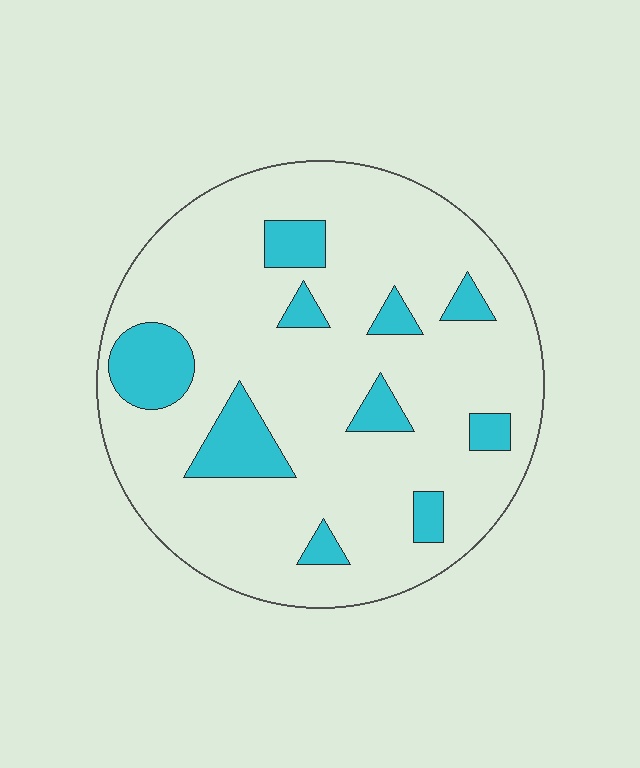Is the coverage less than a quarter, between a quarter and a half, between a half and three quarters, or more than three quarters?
Less than a quarter.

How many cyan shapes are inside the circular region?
10.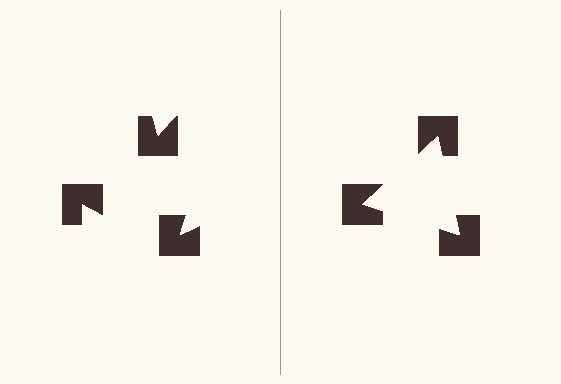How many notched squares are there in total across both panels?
6 — 3 on each side.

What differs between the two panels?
The notched squares are positioned identically on both sides; only the wedge orientations differ. On the right they align to a triangle; on the left they are misaligned.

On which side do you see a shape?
An illusory triangle appears on the right side. On the left side the wedge cuts are rotated, so no coherent shape forms.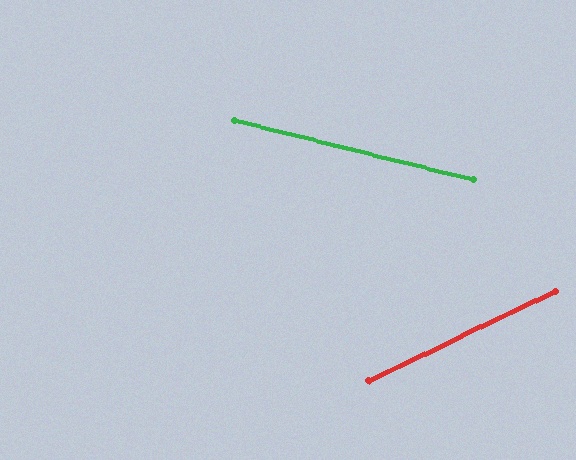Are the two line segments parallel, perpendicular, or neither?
Neither parallel nor perpendicular — they differ by about 40°.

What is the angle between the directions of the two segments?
Approximately 40 degrees.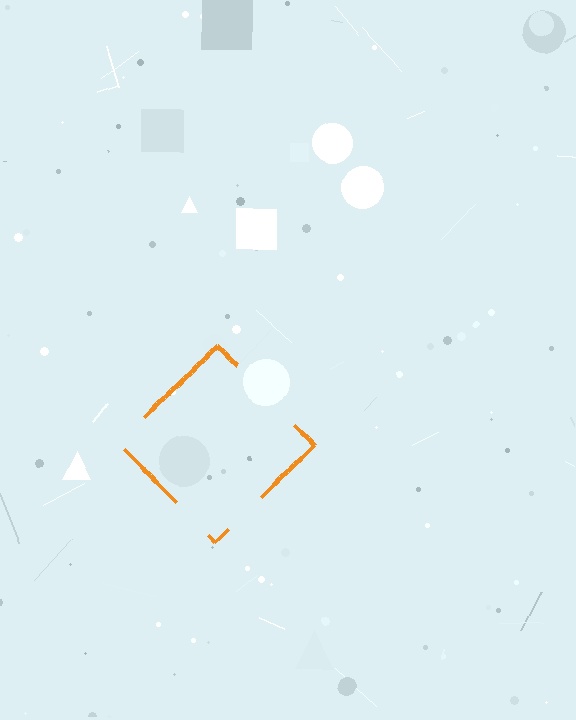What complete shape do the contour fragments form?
The contour fragments form a diamond.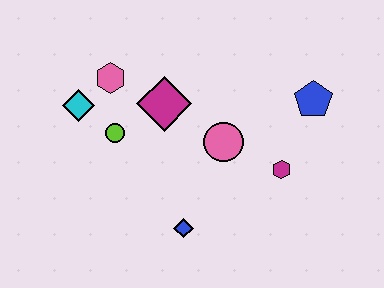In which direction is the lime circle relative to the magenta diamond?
The lime circle is to the left of the magenta diamond.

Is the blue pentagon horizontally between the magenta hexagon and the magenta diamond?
No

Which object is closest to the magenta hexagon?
The pink circle is closest to the magenta hexagon.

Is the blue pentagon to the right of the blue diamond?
Yes